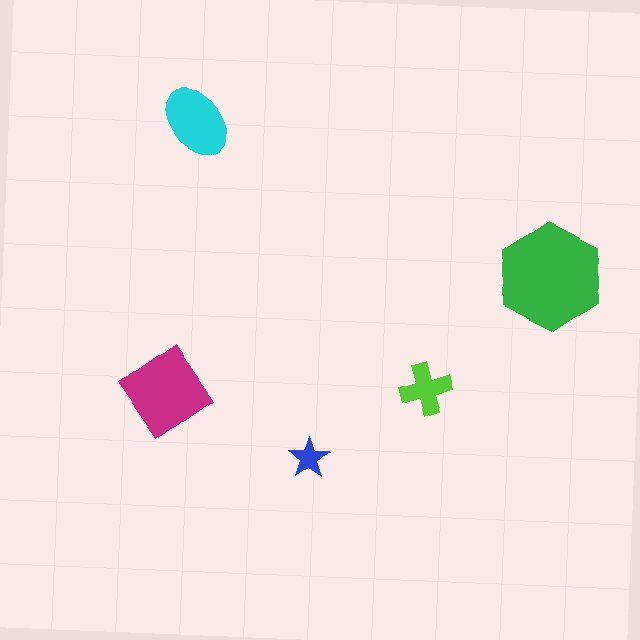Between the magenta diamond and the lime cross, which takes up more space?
The magenta diamond.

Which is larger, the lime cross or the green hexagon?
The green hexagon.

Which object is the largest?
The green hexagon.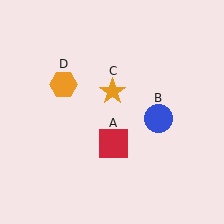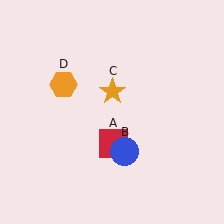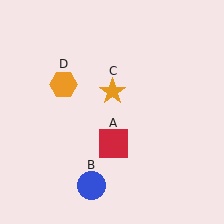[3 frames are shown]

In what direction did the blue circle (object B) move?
The blue circle (object B) moved down and to the left.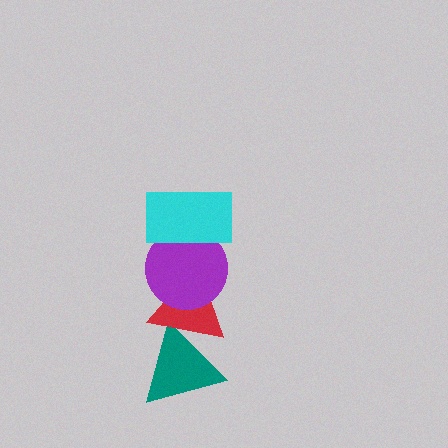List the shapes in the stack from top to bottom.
From top to bottom: the cyan rectangle, the purple circle, the red triangle, the teal triangle.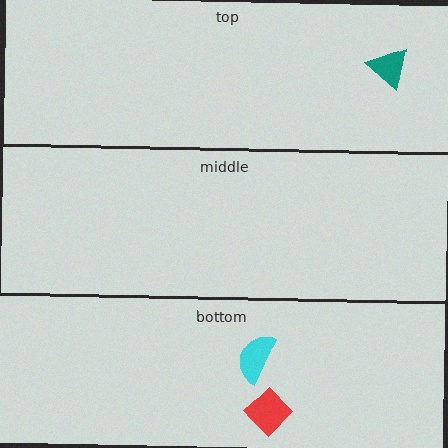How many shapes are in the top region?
1.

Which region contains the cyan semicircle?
The bottom region.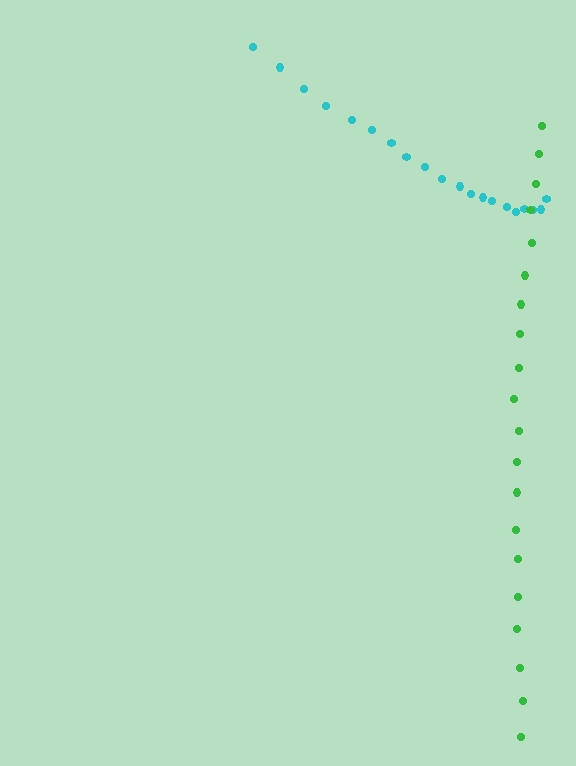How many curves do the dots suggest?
There are 2 distinct paths.